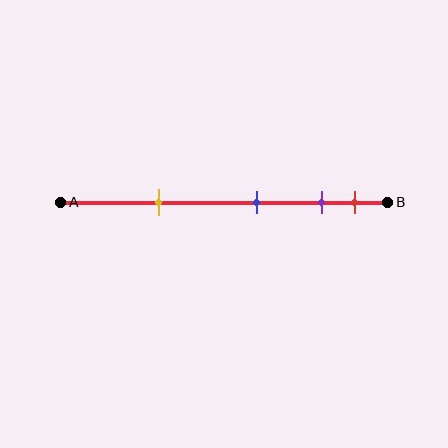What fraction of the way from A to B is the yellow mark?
The yellow mark is approximately 30% (0.3) of the way from A to B.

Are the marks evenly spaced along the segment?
No, the marks are not evenly spaced.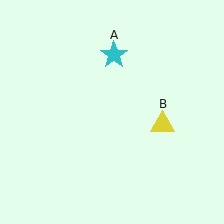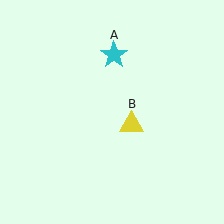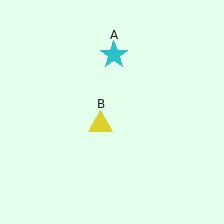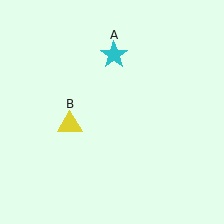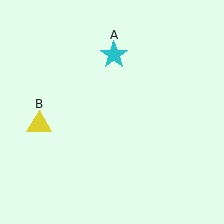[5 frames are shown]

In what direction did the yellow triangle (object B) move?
The yellow triangle (object B) moved left.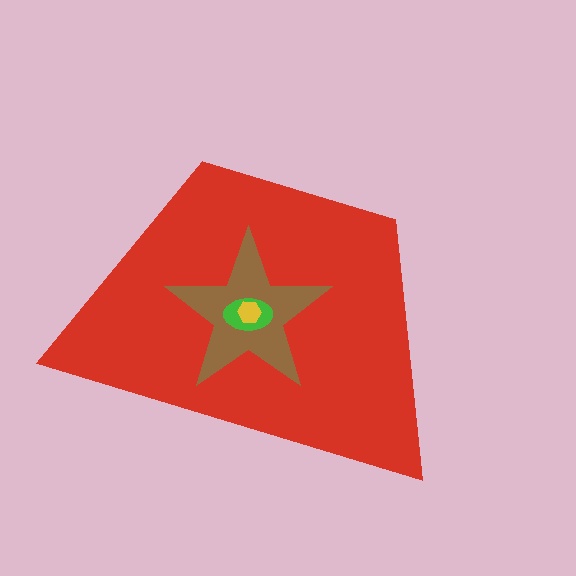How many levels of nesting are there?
4.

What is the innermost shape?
The yellow hexagon.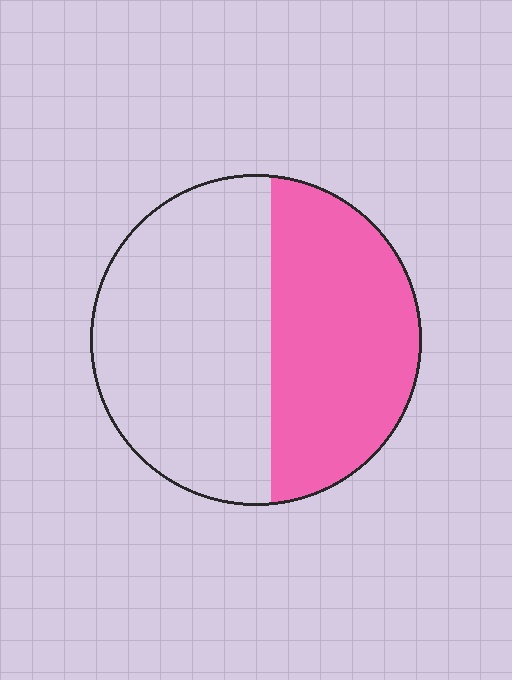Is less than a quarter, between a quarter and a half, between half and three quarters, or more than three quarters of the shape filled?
Between a quarter and a half.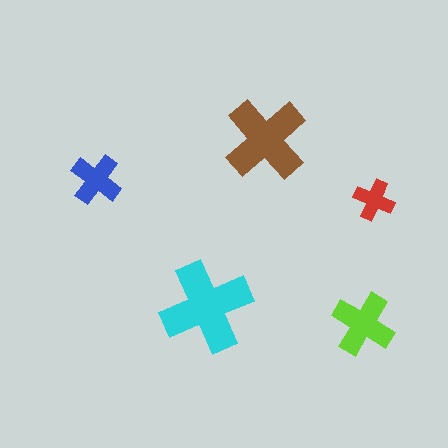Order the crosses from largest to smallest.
the cyan one, the brown one, the lime one, the blue one, the red one.